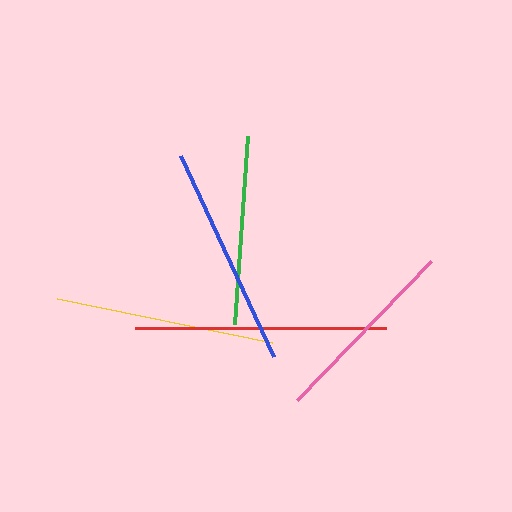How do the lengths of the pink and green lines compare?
The pink and green lines are approximately the same length.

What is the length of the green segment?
The green segment is approximately 189 pixels long.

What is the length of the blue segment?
The blue segment is approximately 222 pixels long.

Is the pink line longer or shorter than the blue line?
The blue line is longer than the pink line.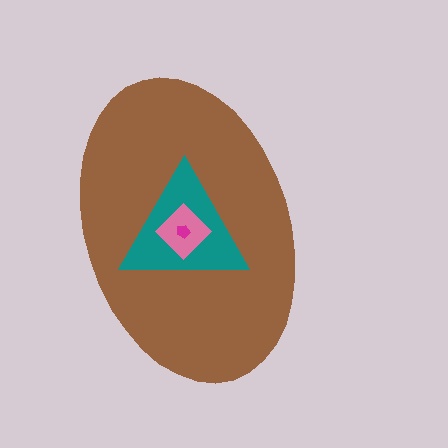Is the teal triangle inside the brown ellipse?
Yes.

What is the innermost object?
The magenta pentagon.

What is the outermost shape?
The brown ellipse.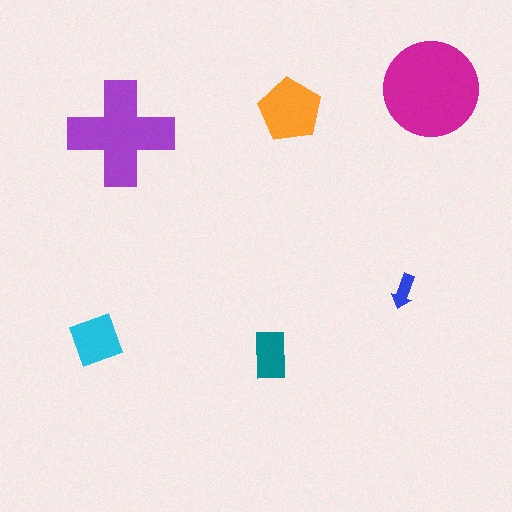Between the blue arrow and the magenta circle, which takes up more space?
The magenta circle.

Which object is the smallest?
The blue arrow.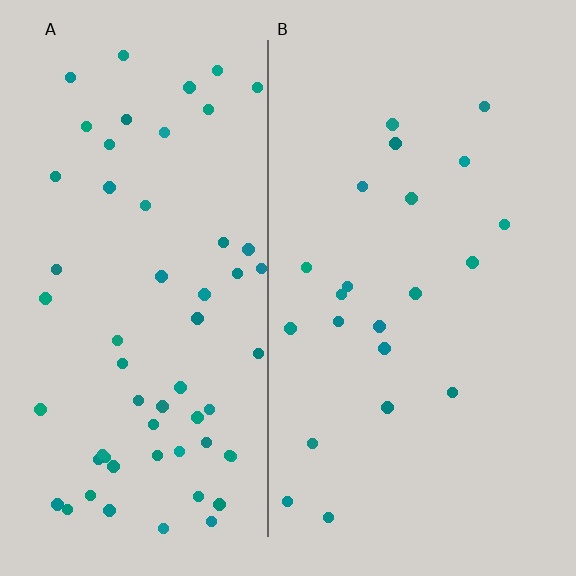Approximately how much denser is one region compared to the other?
Approximately 2.8× — region A over region B.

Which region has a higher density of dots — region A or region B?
A (the left).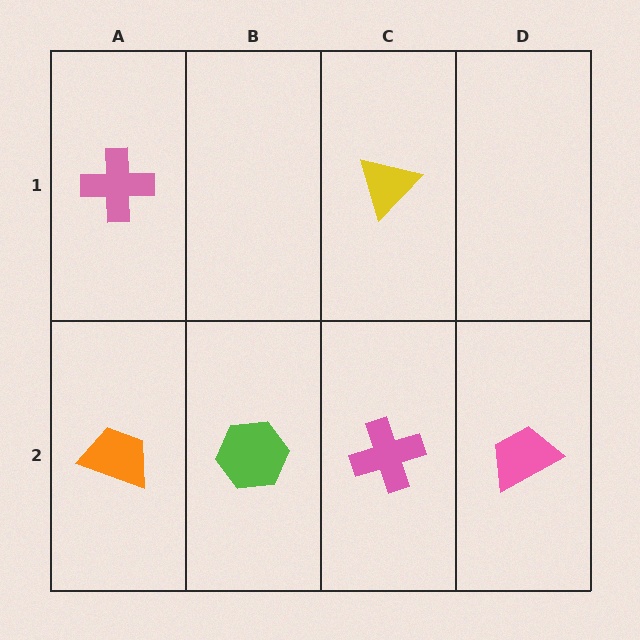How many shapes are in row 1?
2 shapes.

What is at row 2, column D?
A pink trapezoid.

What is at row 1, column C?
A yellow triangle.